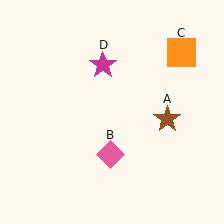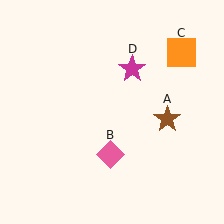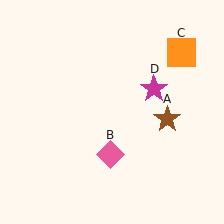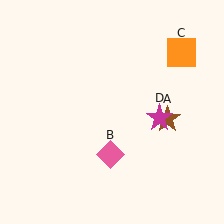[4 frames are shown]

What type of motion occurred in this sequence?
The magenta star (object D) rotated clockwise around the center of the scene.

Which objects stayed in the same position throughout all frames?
Brown star (object A) and pink diamond (object B) and orange square (object C) remained stationary.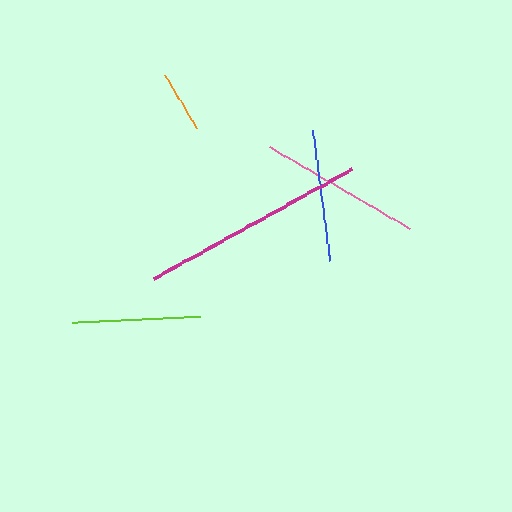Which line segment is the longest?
The magenta line is the longest at approximately 226 pixels.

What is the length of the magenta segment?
The magenta segment is approximately 226 pixels long.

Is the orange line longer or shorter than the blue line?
The blue line is longer than the orange line.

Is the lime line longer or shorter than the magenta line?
The magenta line is longer than the lime line.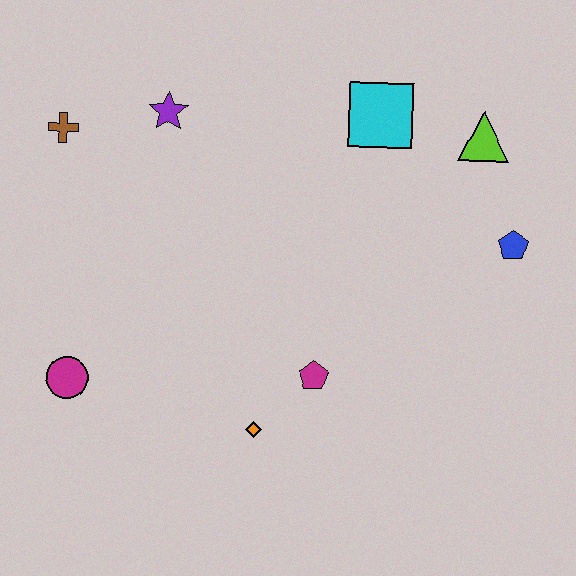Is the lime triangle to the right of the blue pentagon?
No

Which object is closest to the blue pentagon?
The lime triangle is closest to the blue pentagon.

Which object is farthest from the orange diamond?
The lime triangle is farthest from the orange diamond.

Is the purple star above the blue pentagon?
Yes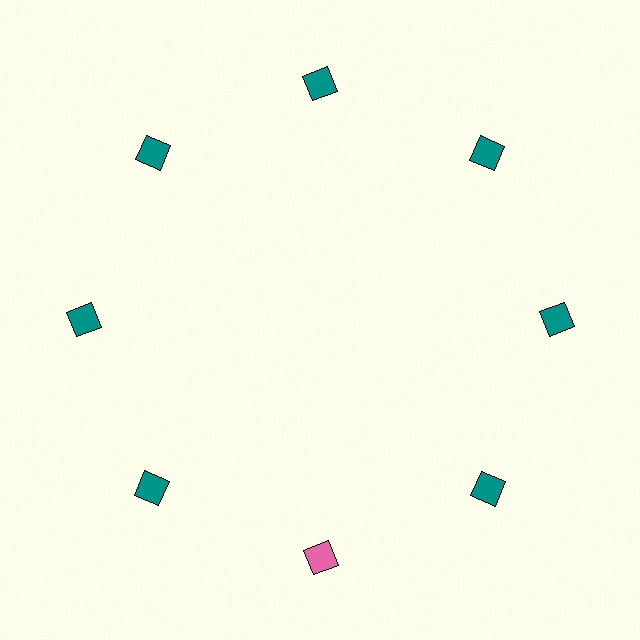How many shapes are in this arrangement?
There are 8 shapes arranged in a ring pattern.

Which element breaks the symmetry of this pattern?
The pink square at roughly the 6 o'clock position breaks the symmetry. All other shapes are teal squares.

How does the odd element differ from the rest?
It has a different color: pink instead of teal.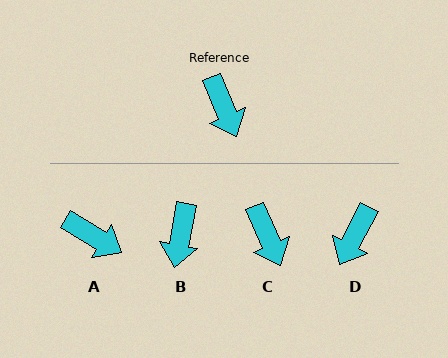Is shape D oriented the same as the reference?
No, it is off by about 51 degrees.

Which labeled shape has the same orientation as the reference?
C.